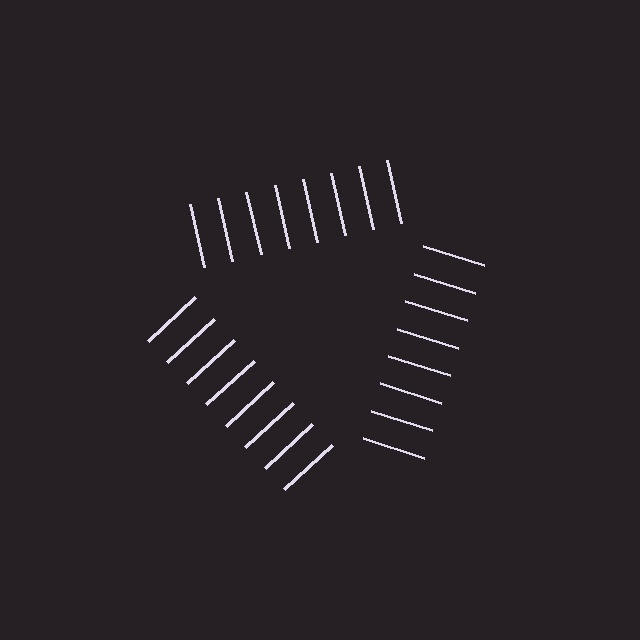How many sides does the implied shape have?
3 sides — the line-ends trace a triangle.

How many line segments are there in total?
24 — 8 along each of the 3 edges.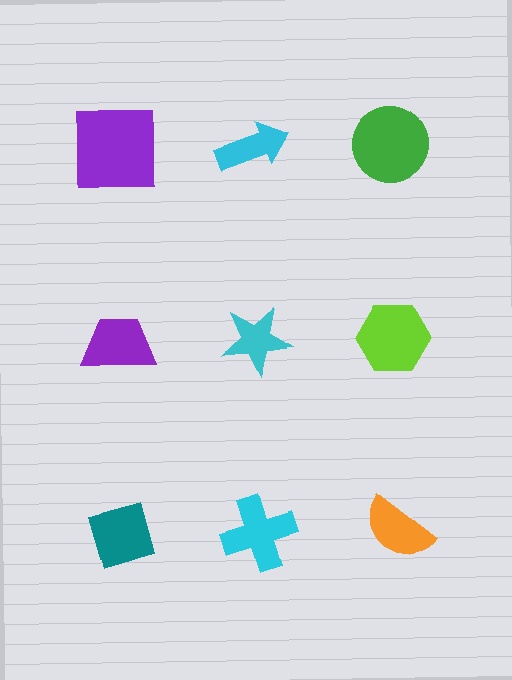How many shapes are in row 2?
3 shapes.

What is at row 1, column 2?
A cyan arrow.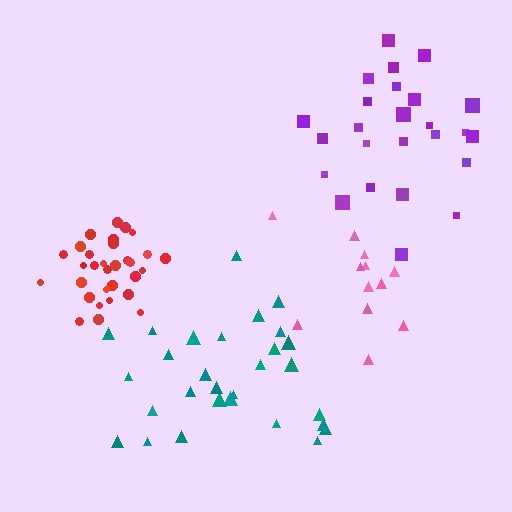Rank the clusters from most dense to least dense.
red, teal, purple, pink.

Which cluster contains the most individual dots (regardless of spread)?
Red (32).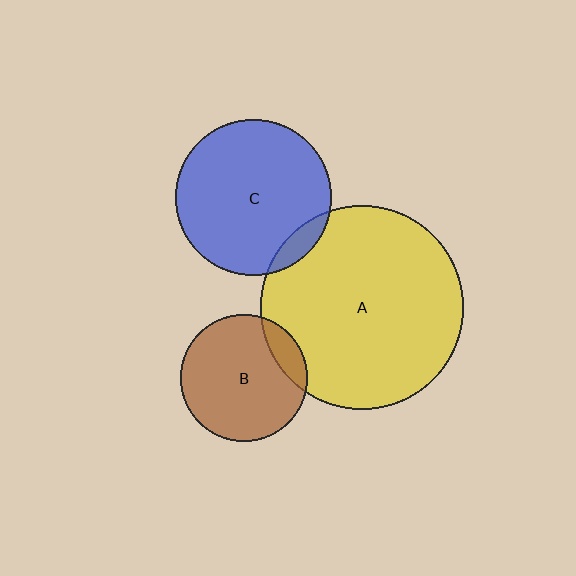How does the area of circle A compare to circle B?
Approximately 2.6 times.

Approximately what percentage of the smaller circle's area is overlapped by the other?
Approximately 10%.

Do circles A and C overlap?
Yes.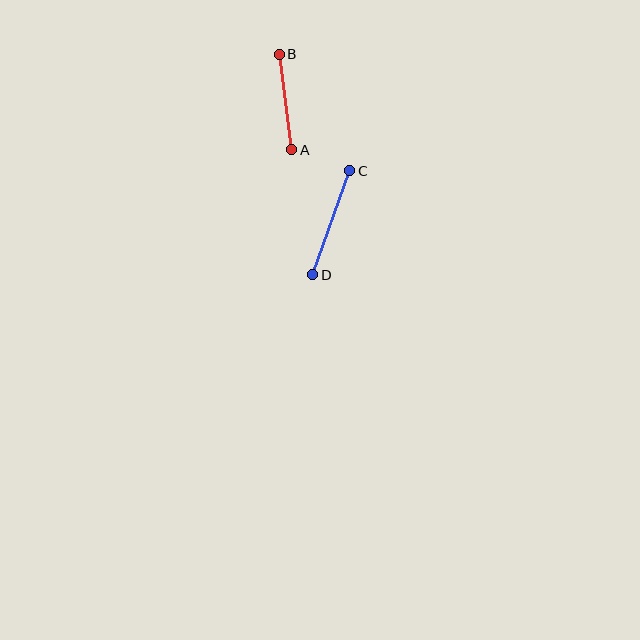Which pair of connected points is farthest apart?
Points C and D are farthest apart.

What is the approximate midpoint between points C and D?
The midpoint is at approximately (331, 223) pixels.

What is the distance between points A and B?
The distance is approximately 97 pixels.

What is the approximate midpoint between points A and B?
The midpoint is at approximately (285, 102) pixels.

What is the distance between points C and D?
The distance is approximately 111 pixels.